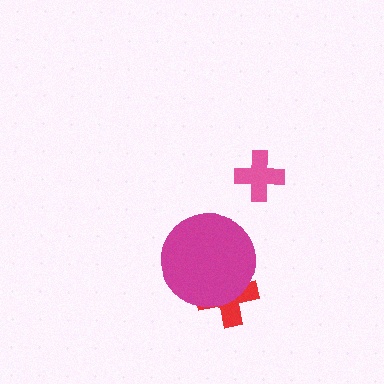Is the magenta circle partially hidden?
No, no other shape covers it.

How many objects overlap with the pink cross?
0 objects overlap with the pink cross.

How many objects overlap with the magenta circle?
1 object overlaps with the magenta circle.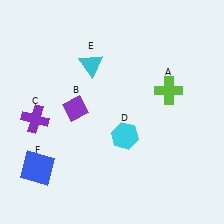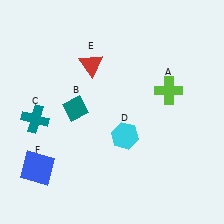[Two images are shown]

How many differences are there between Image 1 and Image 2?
There are 3 differences between the two images.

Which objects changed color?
B changed from purple to teal. C changed from purple to teal. E changed from cyan to red.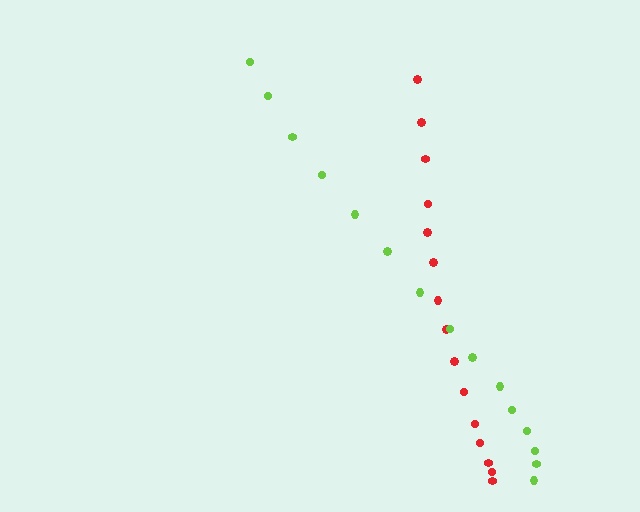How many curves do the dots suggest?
There are 2 distinct paths.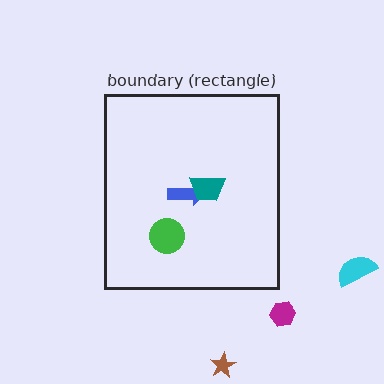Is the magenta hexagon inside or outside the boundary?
Outside.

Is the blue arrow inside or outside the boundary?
Inside.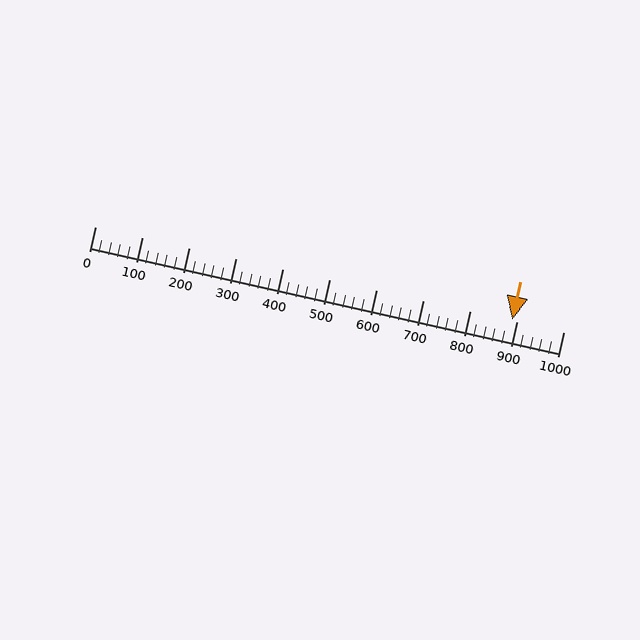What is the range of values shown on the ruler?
The ruler shows values from 0 to 1000.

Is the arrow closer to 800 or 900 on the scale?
The arrow is closer to 900.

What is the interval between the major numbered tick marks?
The major tick marks are spaced 100 units apart.